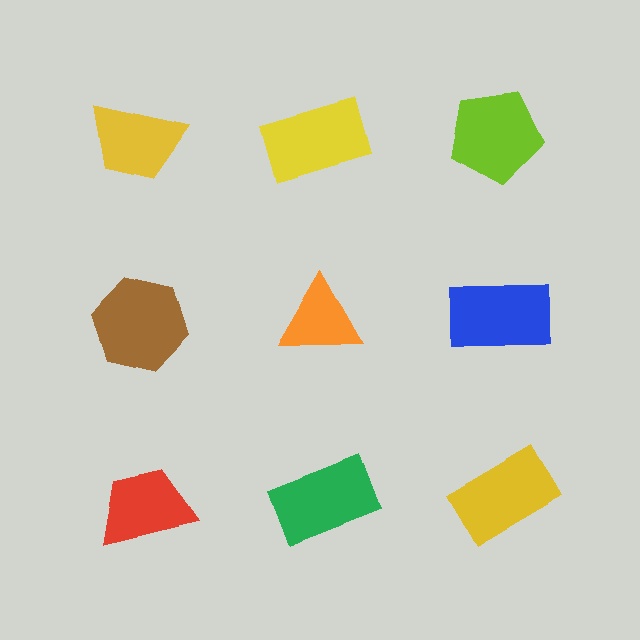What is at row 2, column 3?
A blue rectangle.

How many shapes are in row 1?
3 shapes.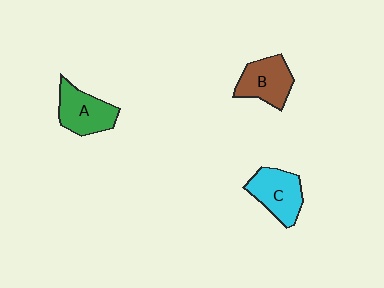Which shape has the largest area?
Shape C (cyan).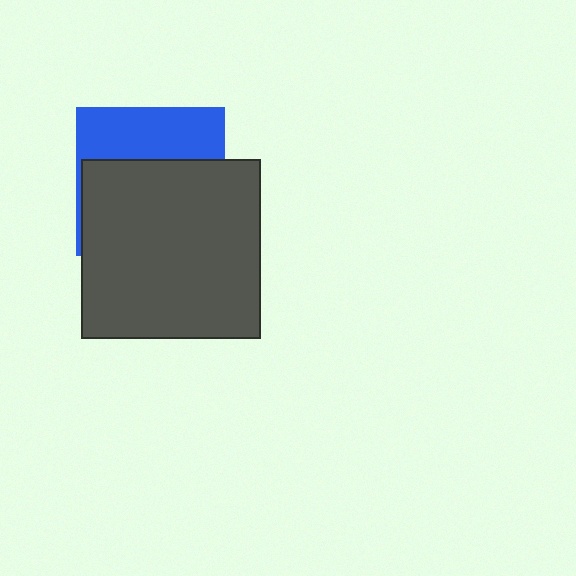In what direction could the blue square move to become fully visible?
The blue square could move up. That would shift it out from behind the dark gray square entirely.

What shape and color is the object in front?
The object in front is a dark gray square.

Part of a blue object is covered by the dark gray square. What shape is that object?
It is a square.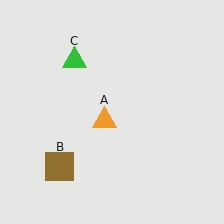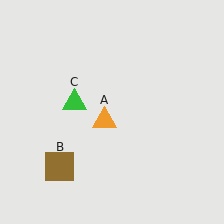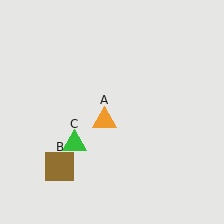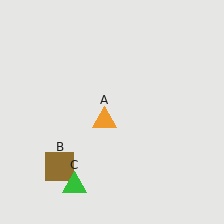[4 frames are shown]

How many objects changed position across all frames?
1 object changed position: green triangle (object C).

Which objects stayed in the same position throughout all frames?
Orange triangle (object A) and brown square (object B) remained stationary.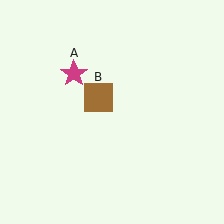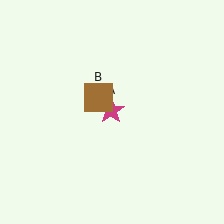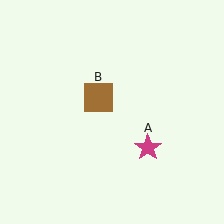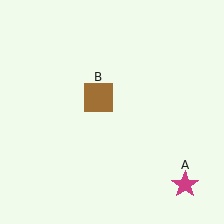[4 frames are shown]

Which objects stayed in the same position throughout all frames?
Brown square (object B) remained stationary.